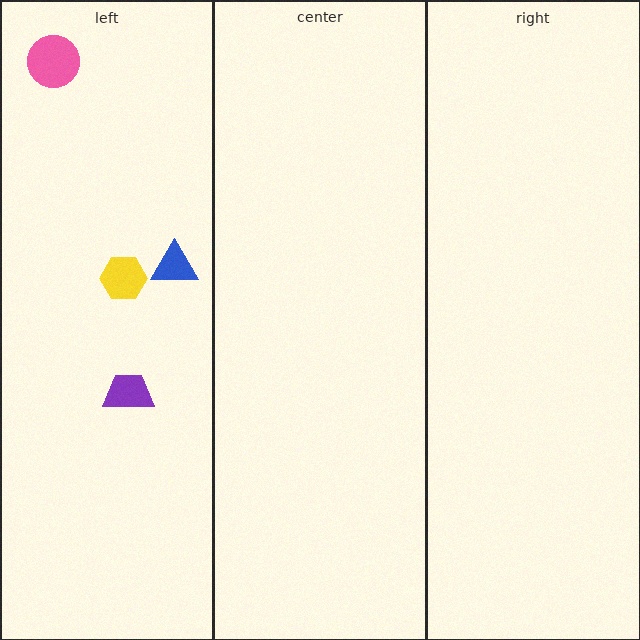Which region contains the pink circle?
The left region.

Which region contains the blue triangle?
The left region.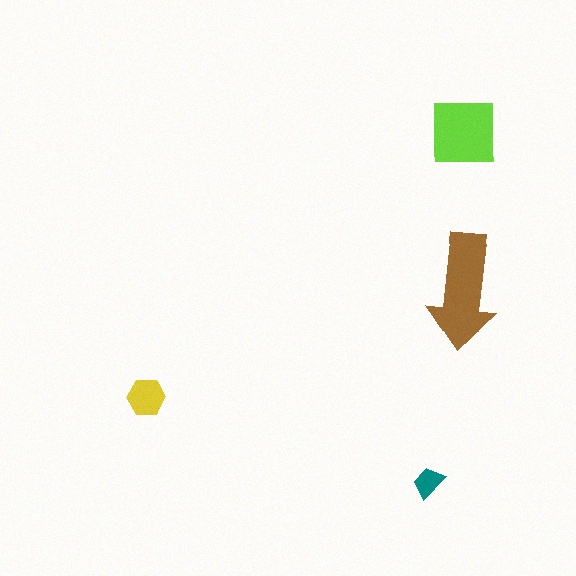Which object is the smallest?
The teal trapezoid.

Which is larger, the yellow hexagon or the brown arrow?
The brown arrow.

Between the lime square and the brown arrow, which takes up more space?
The brown arrow.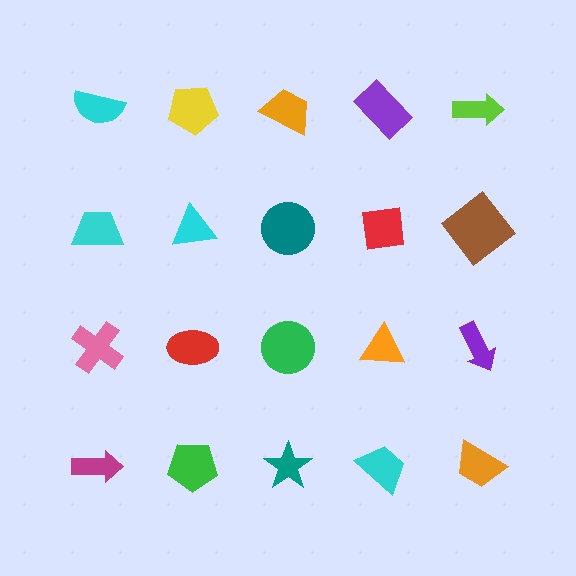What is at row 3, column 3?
A green circle.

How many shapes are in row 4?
5 shapes.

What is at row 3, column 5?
A purple arrow.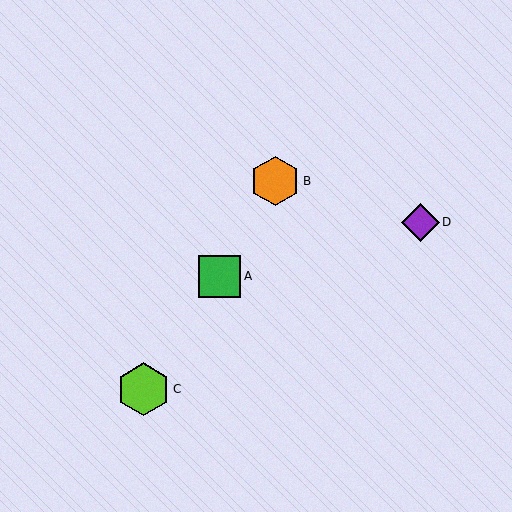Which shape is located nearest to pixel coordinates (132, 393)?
The lime hexagon (labeled C) at (144, 389) is nearest to that location.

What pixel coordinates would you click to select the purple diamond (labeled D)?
Click at (420, 222) to select the purple diamond D.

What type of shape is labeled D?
Shape D is a purple diamond.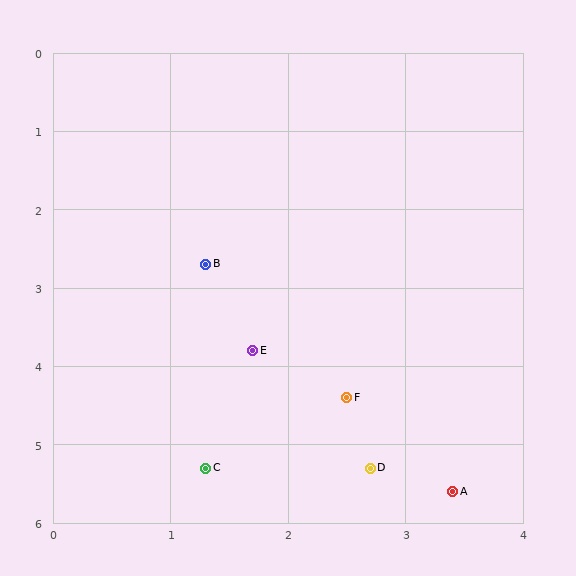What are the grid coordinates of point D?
Point D is at approximately (2.7, 5.3).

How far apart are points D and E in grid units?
Points D and E are about 1.8 grid units apart.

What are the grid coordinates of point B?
Point B is at approximately (1.3, 2.7).